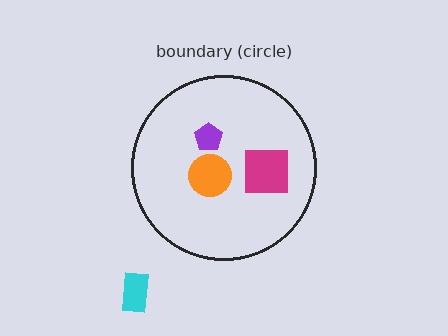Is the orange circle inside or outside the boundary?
Inside.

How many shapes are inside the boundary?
4 inside, 1 outside.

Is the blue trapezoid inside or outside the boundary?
Inside.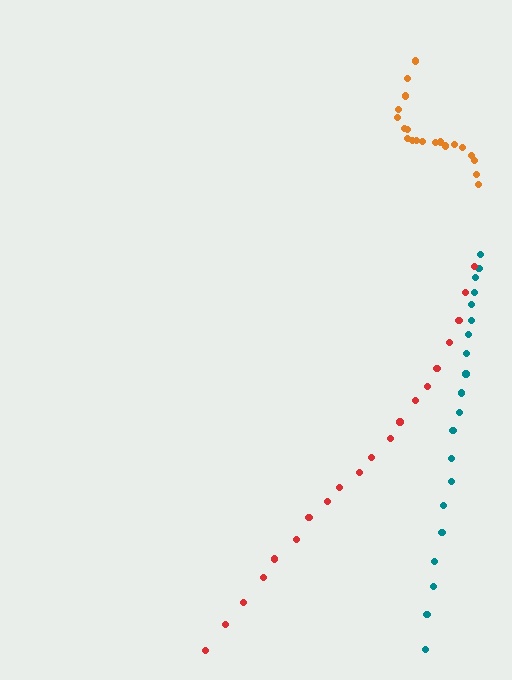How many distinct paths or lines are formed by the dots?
There are 3 distinct paths.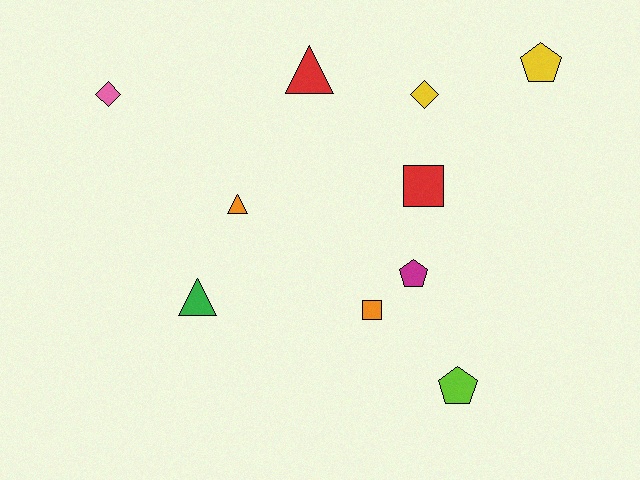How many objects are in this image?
There are 10 objects.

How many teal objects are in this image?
There are no teal objects.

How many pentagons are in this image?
There are 3 pentagons.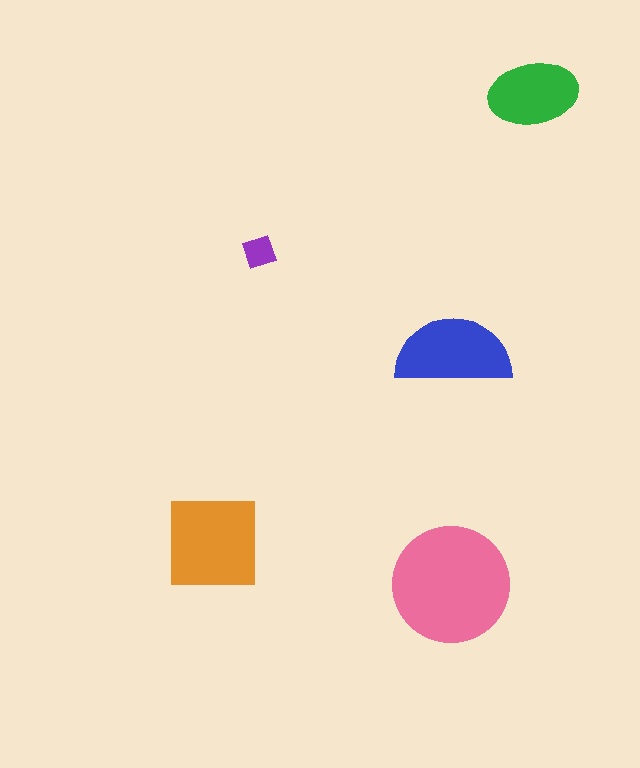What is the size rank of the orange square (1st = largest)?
2nd.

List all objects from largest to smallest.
The pink circle, the orange square, the blue semicircle, the green ellipse, the purple diamond.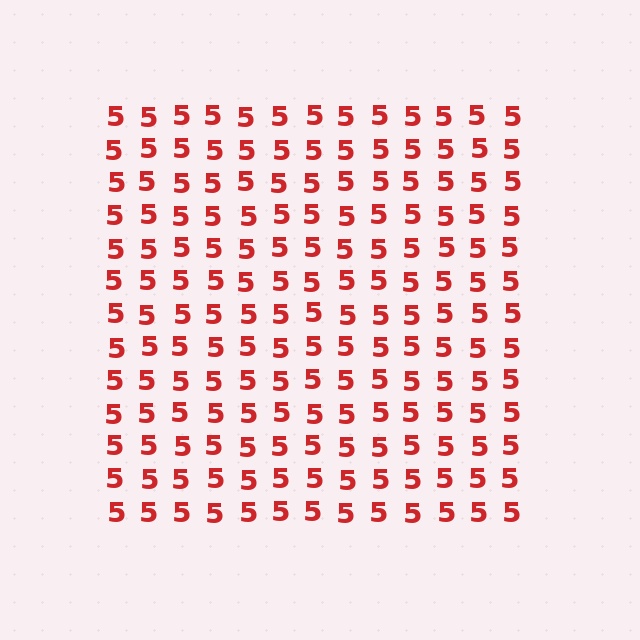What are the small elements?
The small elements are digit 5's.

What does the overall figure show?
The overall figure shows a square.